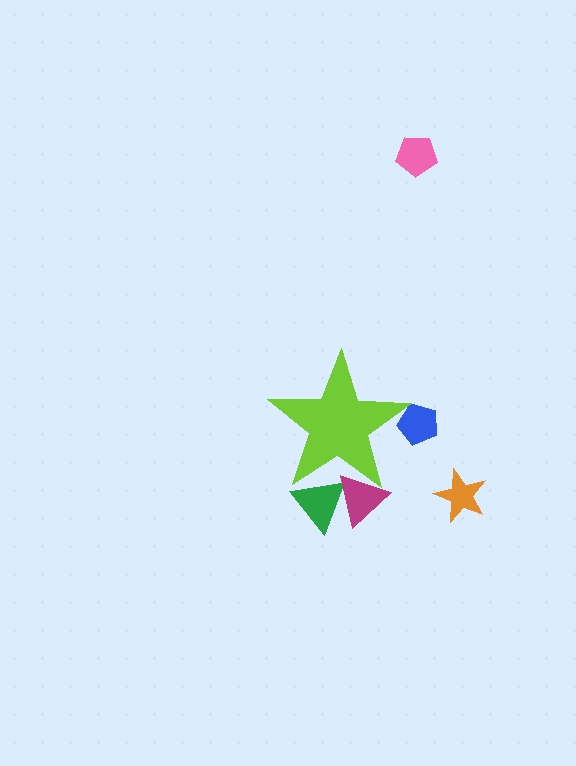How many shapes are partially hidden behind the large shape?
3 shapes are partially hidden.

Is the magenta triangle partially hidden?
Yes, the magenta triangle is partially hidden behind the lime star.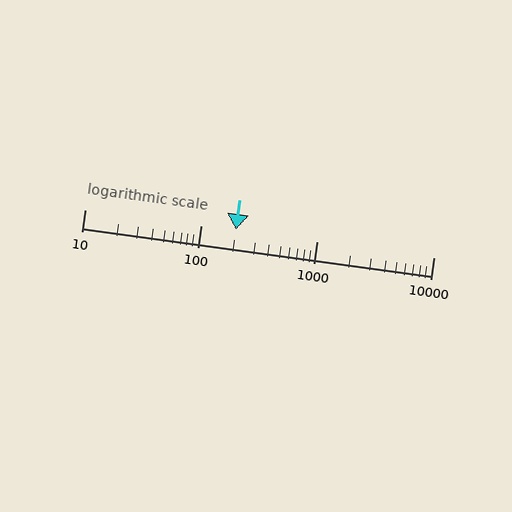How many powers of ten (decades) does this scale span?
The scale spans 3 decades, from 10 to 10000.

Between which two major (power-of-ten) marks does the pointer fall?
The pointer is between 100 and 1000.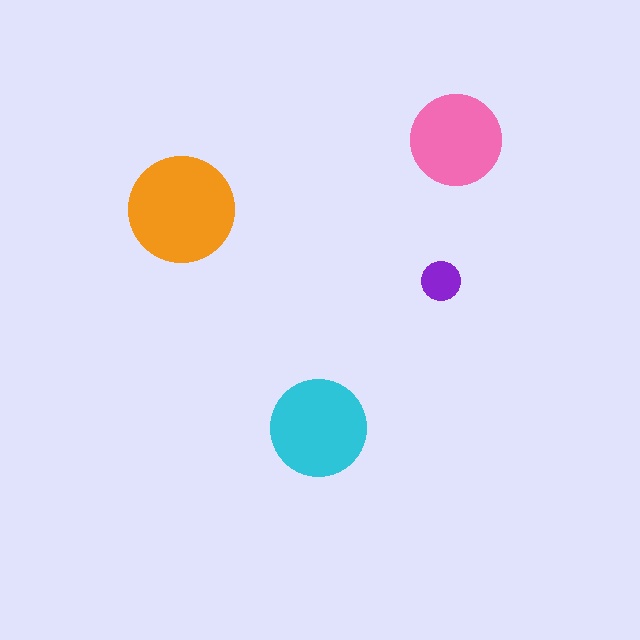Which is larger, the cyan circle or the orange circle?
The orange one.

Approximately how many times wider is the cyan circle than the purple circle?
About 2.5 times wider.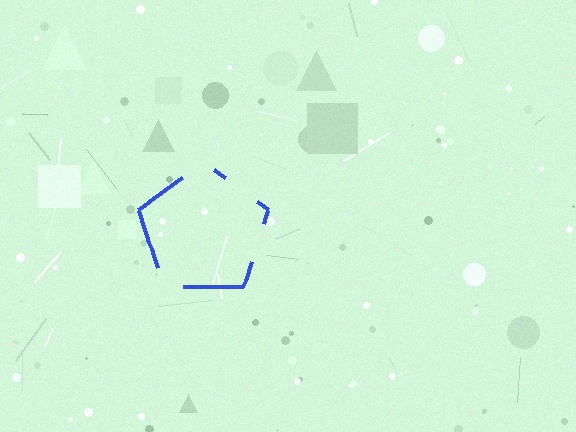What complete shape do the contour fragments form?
The contour fragments form a pentagon.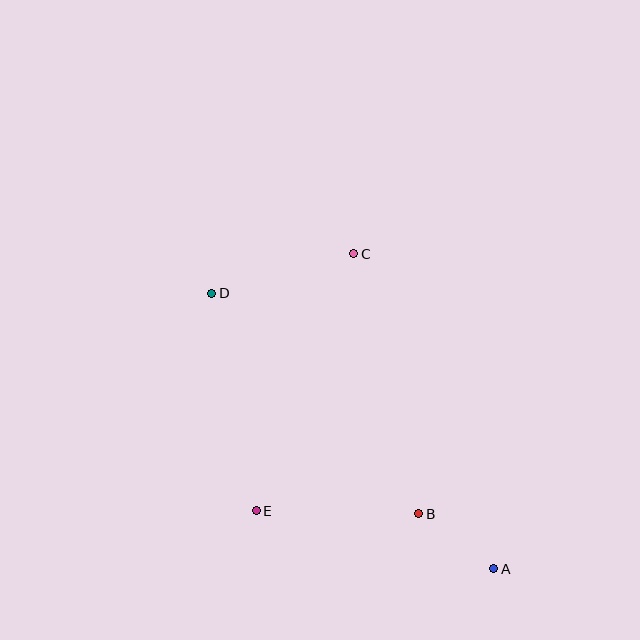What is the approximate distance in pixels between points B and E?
The distance between B and E is approximately 163 pixels.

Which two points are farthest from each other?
Points A and D are farthest from each other.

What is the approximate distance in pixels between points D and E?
The distance between D and E is approximately 222 pixels.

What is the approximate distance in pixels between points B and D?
The distance between B and D is approximately 302 pixels.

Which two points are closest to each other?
Points A and B are closest to each other.